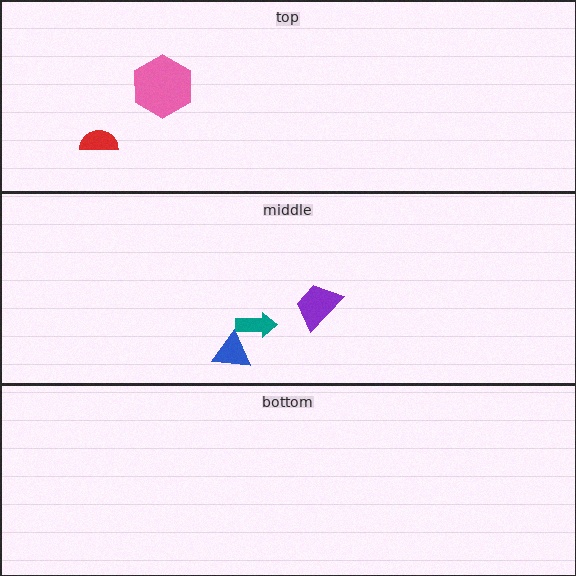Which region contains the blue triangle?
The middle region.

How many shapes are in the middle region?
3.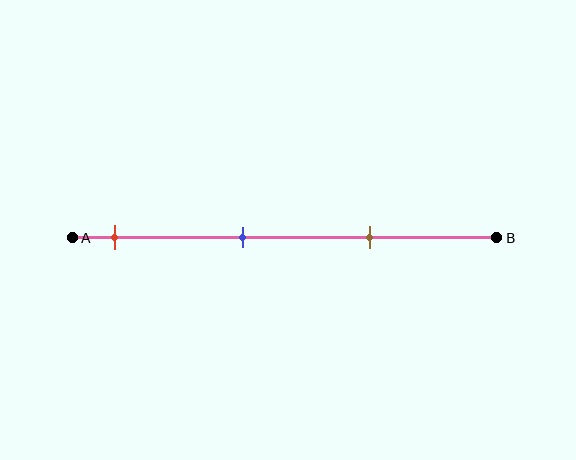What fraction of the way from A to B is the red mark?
The red mark is approximately 10% (0.1) of the way from A to B.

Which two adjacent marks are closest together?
The blue and brown marks are the closest adjacent pair.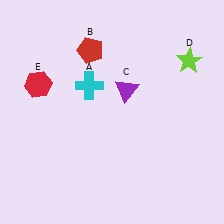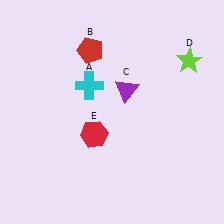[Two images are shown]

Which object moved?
The red hexagon (E) moved right.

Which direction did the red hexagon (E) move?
The red hexagon (E) moved right.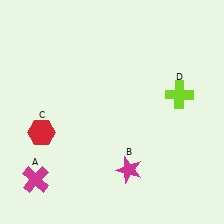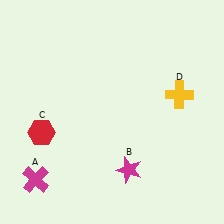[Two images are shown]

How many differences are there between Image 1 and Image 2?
There is 1 difference between the two images.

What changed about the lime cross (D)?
In Image 1, D is lime. In Image 2, it changed to yellow.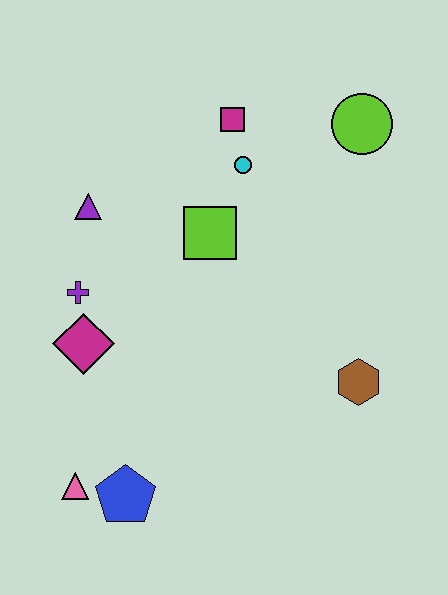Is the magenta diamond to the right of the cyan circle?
No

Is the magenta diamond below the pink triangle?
No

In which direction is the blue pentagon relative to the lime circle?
The blue pentagon is below the lime circle.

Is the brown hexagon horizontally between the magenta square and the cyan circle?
No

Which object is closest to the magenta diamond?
The purple cross is closest to the magenta diamond.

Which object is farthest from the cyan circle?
The pink triangle is farthest from the cyan circle.